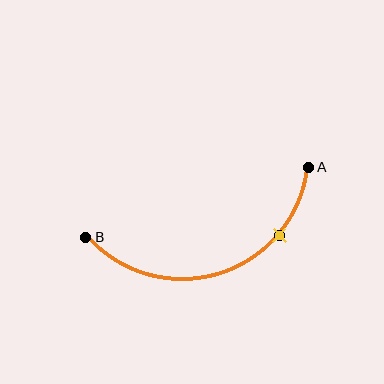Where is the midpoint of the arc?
The arc midpoint is the point on the curve farthest from the straight line joining A and B. It sits below that line.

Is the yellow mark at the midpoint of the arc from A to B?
No. The yellow mark lies on the arc but is closer to endpoint A. The arc midpoint would be at the point on the curve equidistant along the arc from both A and B.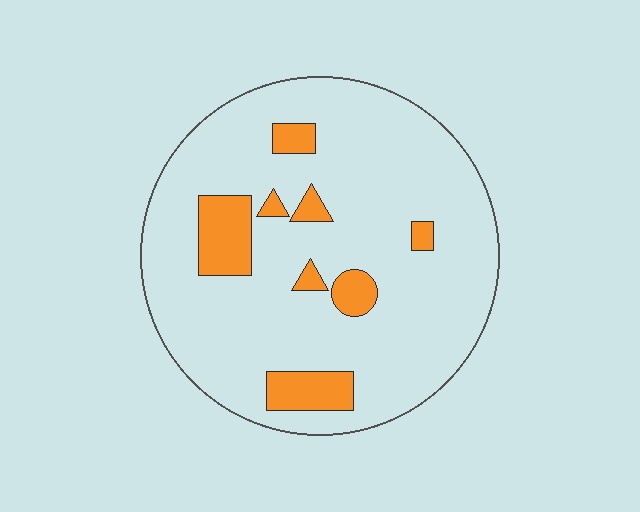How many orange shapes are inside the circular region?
8.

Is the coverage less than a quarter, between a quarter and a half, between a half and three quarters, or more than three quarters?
Less than a quarter.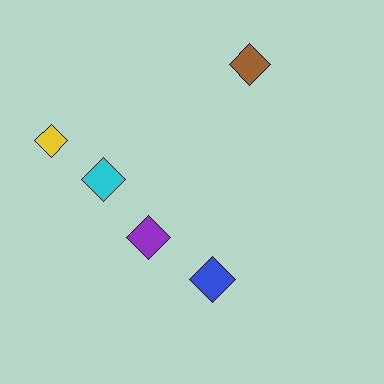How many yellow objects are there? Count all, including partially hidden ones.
There is 1 yellow object.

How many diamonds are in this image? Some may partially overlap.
There are 5 diamonds.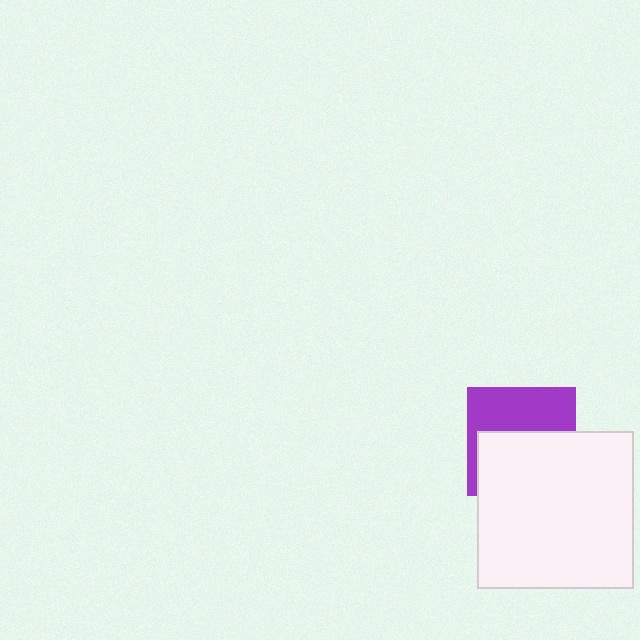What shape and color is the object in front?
The object in front is a white square.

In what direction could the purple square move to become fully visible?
The purple square could move up. That would shift it out from behind the white square entirely.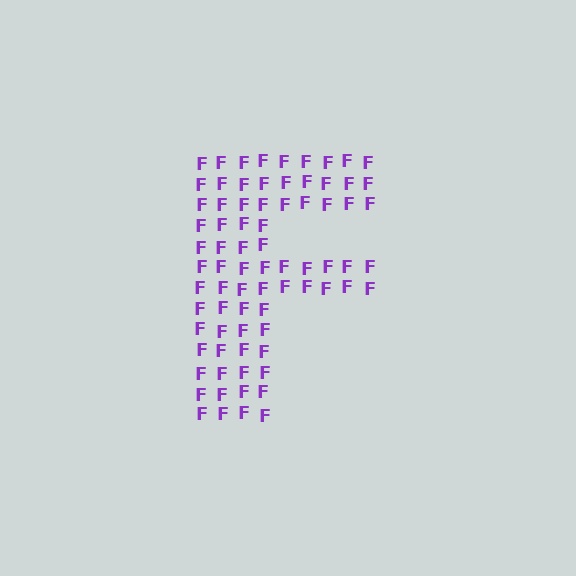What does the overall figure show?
The overall figure shows the letter F.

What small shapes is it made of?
It is made of small letter F's.